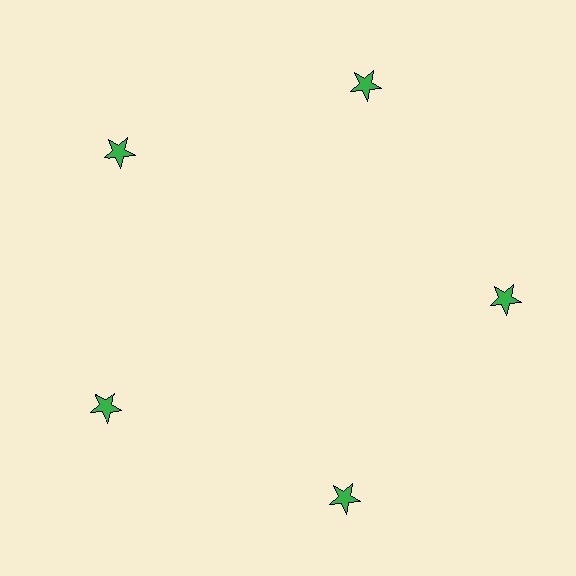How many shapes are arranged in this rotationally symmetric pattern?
There are 5 shapes, arranged in 5 groups of 1.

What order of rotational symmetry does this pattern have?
This pattern has 5-fold rotational symmetry.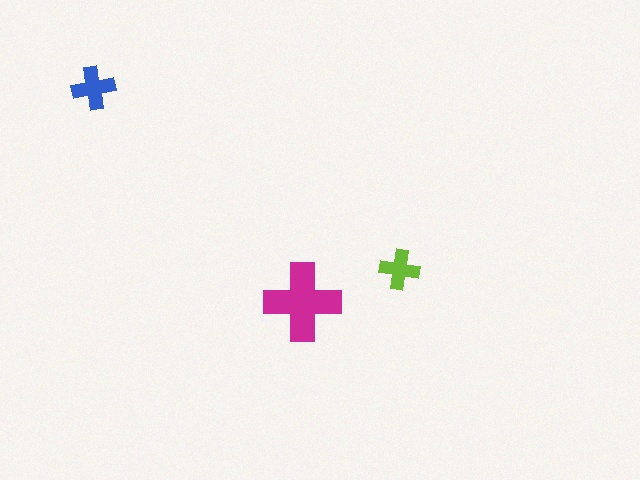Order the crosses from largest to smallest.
the magenta one, the blue one, the lime one.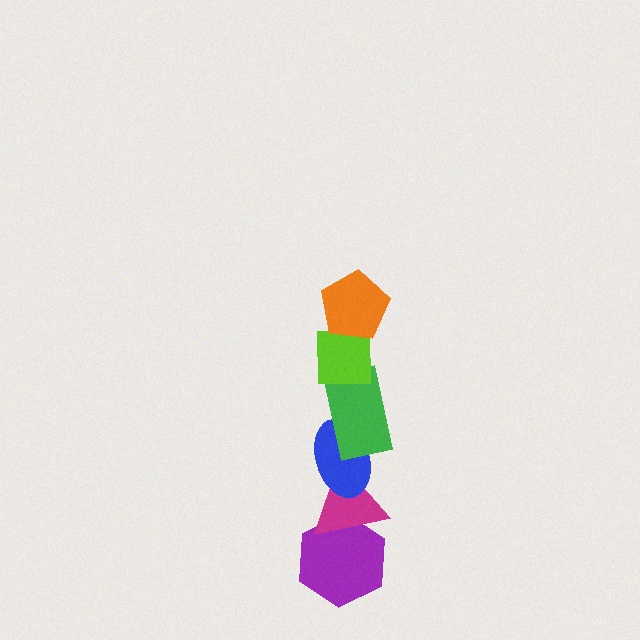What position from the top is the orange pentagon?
The orange pentagon is 1st from the top.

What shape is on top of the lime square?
The orange pentagon is on top of the lime square.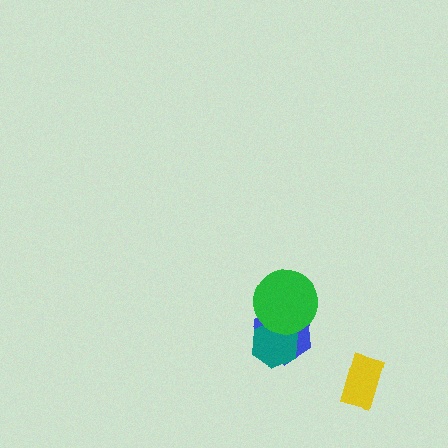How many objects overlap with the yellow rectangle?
0 objects overlap with the yellow rectangle.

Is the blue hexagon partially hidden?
Yes, it is partially covered by another shape.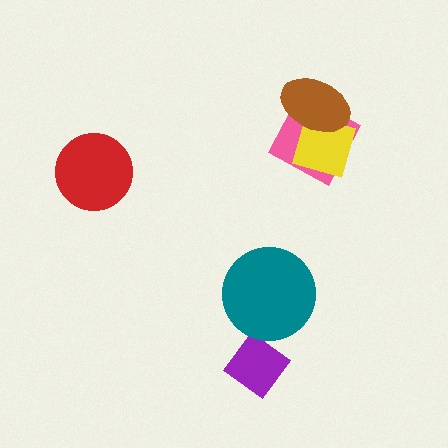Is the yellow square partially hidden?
Yes, it is partially covered by another shape.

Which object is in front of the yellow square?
The brown ellipse is in front of the yellow square.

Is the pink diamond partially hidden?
Yes, it is partially covered by another shape.